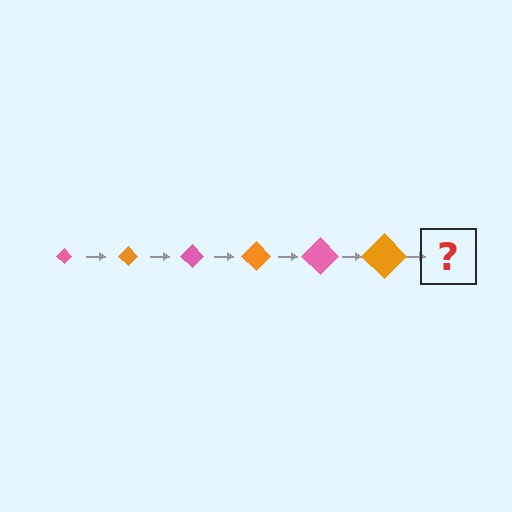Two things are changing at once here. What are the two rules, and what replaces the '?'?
The two rules are that the diamond grows larger each step and the color cycles through pink and orange. The '?' should be a pink diamond, larger than the previous one.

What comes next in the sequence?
The next element should be a pink diamond, larger than the previous one.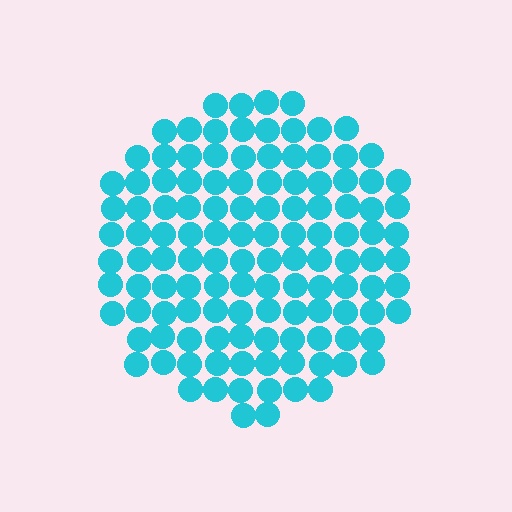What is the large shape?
The large shape is a circle.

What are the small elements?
The small elements are circles.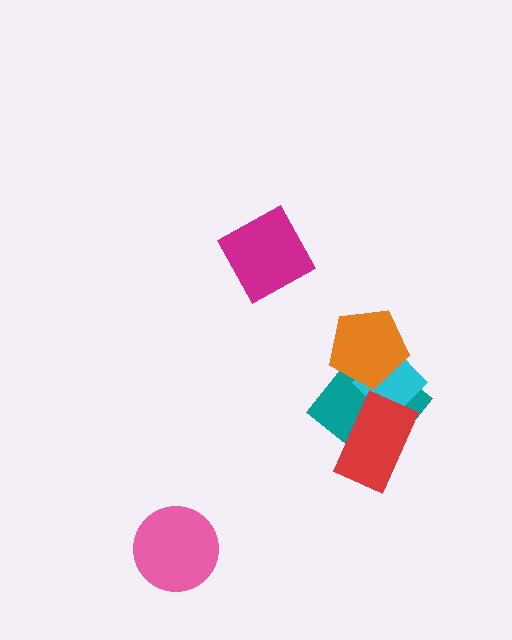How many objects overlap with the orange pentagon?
2 objects overlap with the orange pentagon.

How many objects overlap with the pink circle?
0 objects overlap with the pink circle.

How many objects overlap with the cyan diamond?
3 objects overlap with the cyan diamond.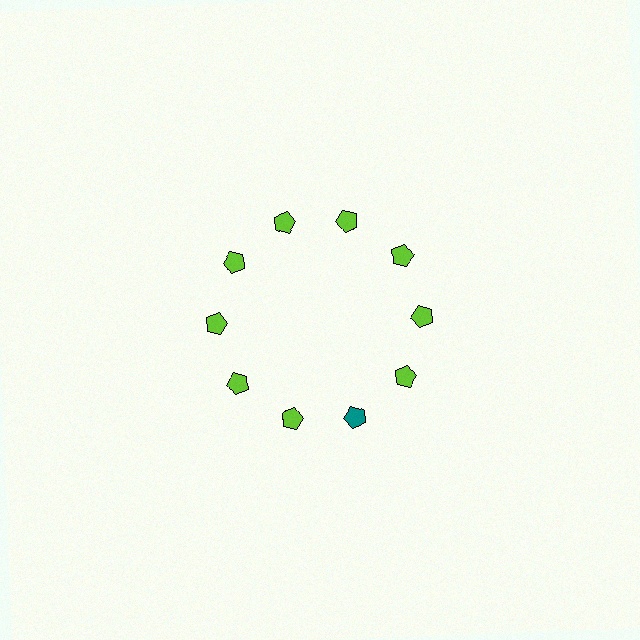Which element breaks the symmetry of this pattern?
The teal pentagon at roughly the 5 o'clock position breaks the symmetry. All other shapes are lime pentagons.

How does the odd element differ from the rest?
It has a different color: teal instead of lime.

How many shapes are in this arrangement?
There are 10 shapes arranged in a ring pattern.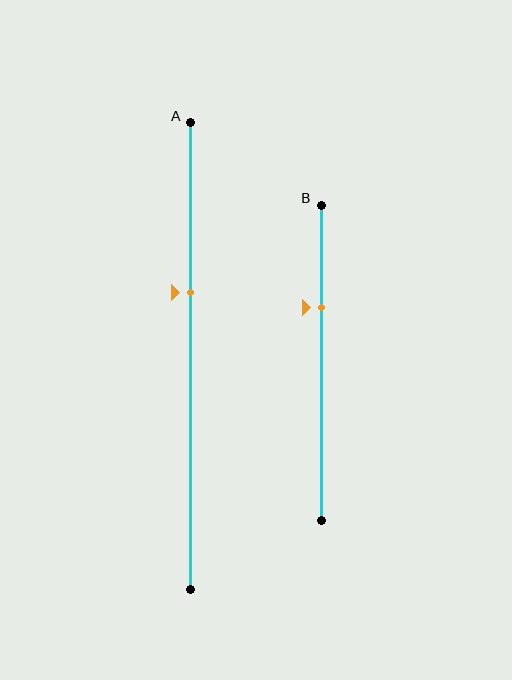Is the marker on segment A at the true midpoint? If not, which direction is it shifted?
No, the marker on segment A is shifted upward by about 14% of the segment length.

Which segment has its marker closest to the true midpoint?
Segment A has its marker closest to the true midpoint.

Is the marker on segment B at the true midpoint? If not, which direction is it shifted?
No, the marker on segment B is shifted upward by about 18% of the segment length.